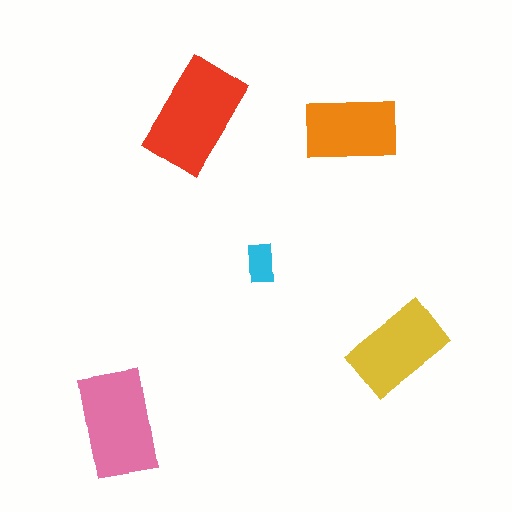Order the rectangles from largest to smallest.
the red one, the pink one, the yellow one, the orange one, the cyan one.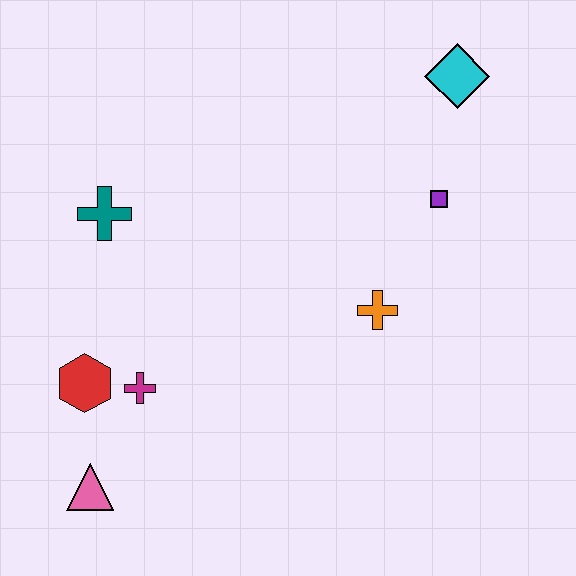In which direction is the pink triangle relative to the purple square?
The pink triangle is to the left of the purple square.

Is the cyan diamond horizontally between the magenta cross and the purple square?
No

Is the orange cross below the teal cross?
Yes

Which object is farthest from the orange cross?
The pink triangle is farthest from the orange cross.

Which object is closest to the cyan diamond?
The purple square is closest to the cyan diamond.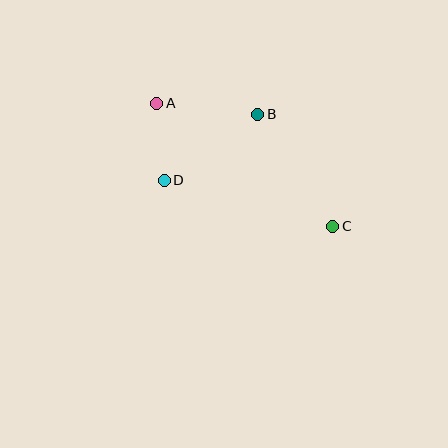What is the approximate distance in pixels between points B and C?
The distance between B and C is approximately 135 pixels.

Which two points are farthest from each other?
Points A and C are farthest from each other.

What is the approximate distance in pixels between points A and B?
The distance between A and B is approximately 102 pixels.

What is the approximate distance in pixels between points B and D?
The distance between B and D is approximately 114 pixels.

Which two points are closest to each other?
Points A and D are closest to each other.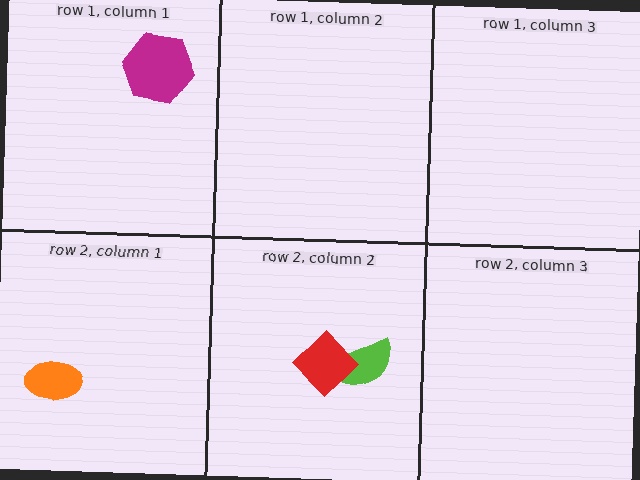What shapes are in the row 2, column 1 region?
The orange ellipse.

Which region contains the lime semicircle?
The row 2, column 2 region.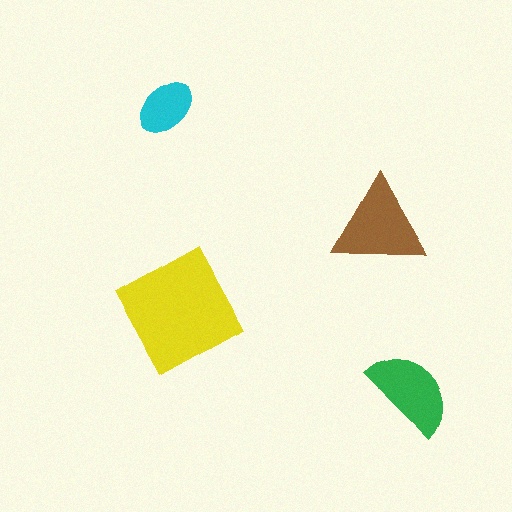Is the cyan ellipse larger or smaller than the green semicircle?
Smaller.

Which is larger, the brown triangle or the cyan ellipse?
The brown triangle.